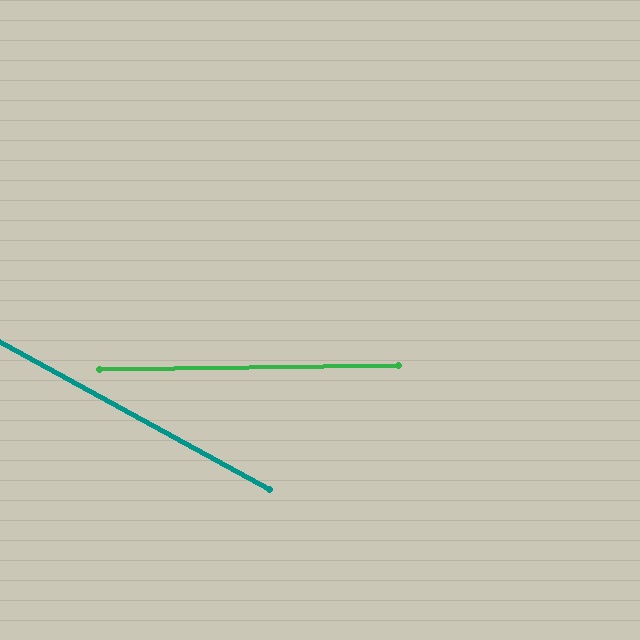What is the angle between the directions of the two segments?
Approximately 29 degrees.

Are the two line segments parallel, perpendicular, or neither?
Neither parallel nor perpendicular — they differ by about 29°.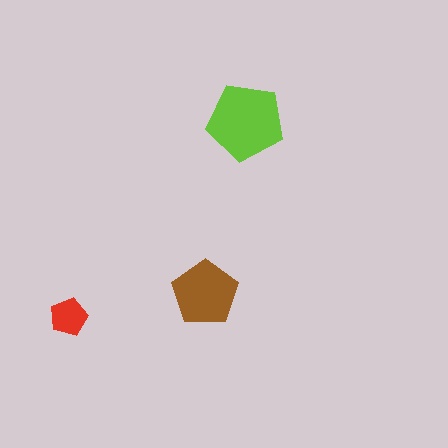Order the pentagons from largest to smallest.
the lime one, the brown one, the red one.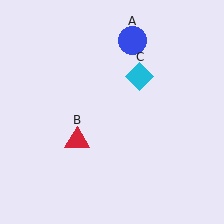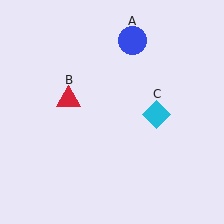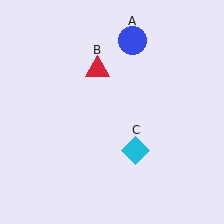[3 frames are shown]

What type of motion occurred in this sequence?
The red triangle (object B), cyan diamond (object C) rotated clockwise around the center of the scene.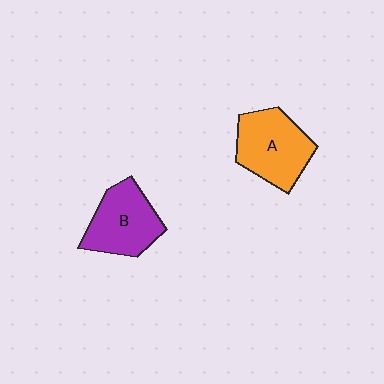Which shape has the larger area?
Shape A (orange).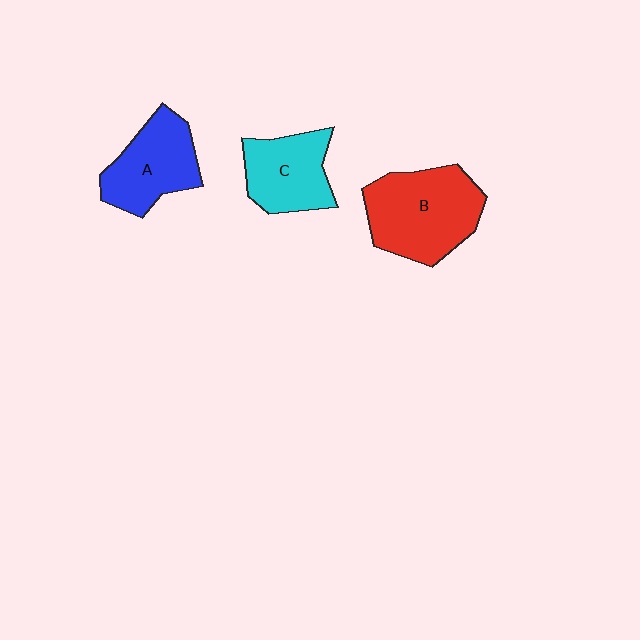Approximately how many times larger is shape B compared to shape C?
Approximately 1.5 times.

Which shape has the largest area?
Shape B (red).